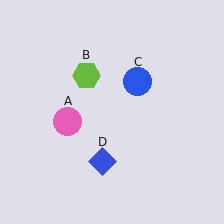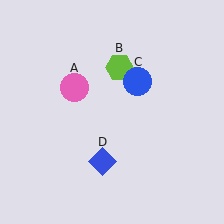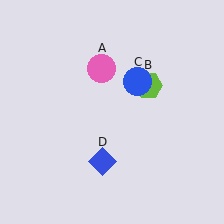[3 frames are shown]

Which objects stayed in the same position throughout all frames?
Blue circle (object C) and blue diamond (object D) remained stationary.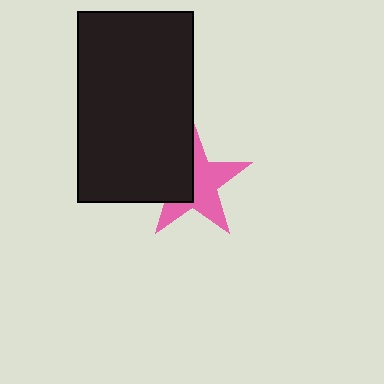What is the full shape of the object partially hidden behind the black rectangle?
The partially hidden object is a pink star.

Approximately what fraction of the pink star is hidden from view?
Roughly 41% of the pink star is hidden behind the black rectangle.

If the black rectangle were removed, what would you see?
You would see the complete pink star.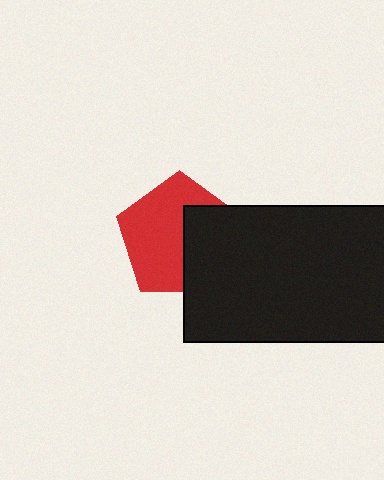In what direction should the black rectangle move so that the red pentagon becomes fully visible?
The black rectangle should move right. That is the shortest direction to clear the overlap and leave the red pentagon fully visible.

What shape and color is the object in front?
The object in front is a black rectangle.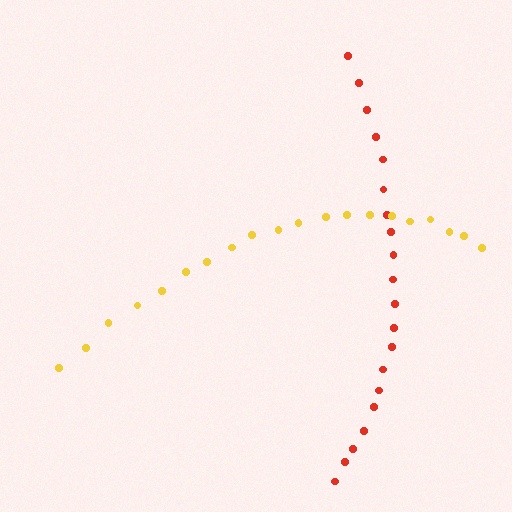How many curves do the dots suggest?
There are 2 distinct paths.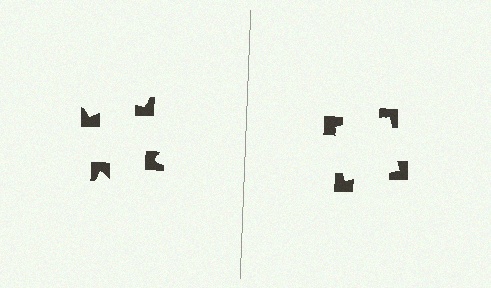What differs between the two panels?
The notched squares are positioned identically on both sides; only the wedge orientations differ. On the right they align to a square; on the left they are misaligned.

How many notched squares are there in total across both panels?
8 — 4 on each side.